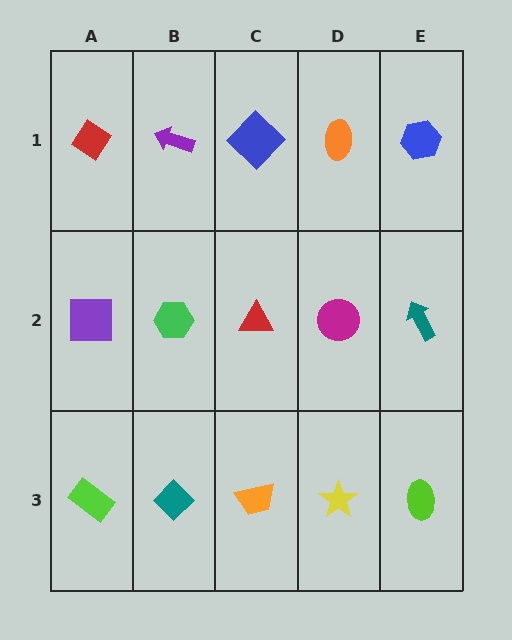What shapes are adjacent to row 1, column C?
A red triangle (row 2, column C), a purple arrow (row 1, column B), an orange ellipse (row 1, column D).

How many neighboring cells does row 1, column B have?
3.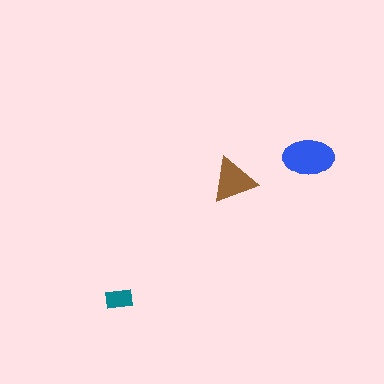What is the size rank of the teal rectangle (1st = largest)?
3rd.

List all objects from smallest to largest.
The teal rectangle, the brown triangle, the blue ellipse.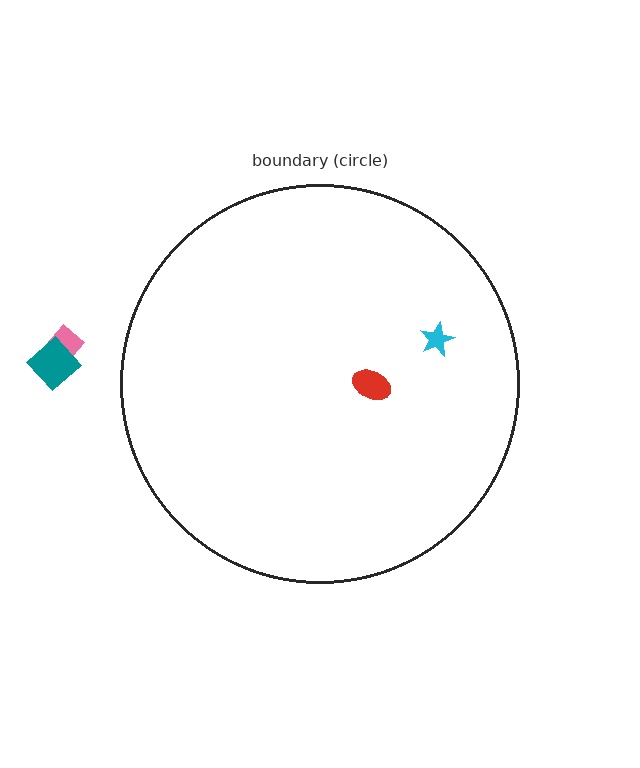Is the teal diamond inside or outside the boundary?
Outside.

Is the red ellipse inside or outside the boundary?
Inside.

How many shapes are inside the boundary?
2 inside, 2 outside.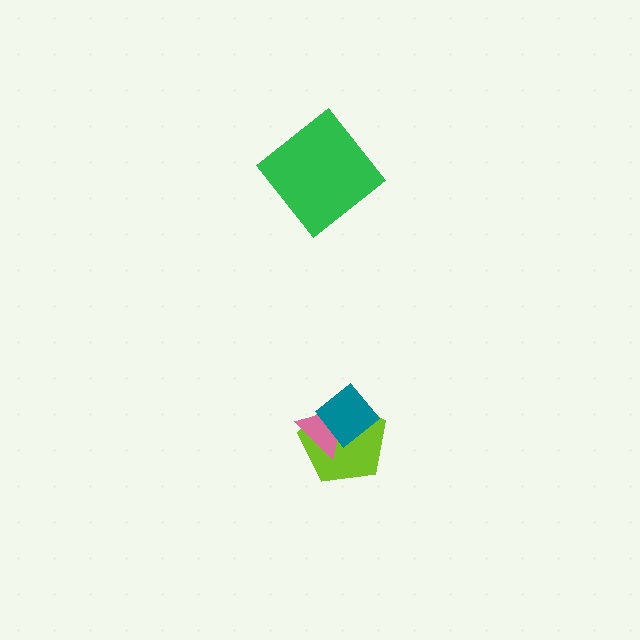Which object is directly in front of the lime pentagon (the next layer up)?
The pink triangle is directly in front of the lime pentagon.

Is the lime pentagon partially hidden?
Yes, it is partially covered by another shape.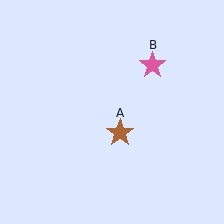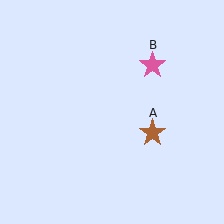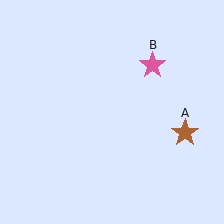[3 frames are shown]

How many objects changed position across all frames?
1 object changed position: brown star (object A).